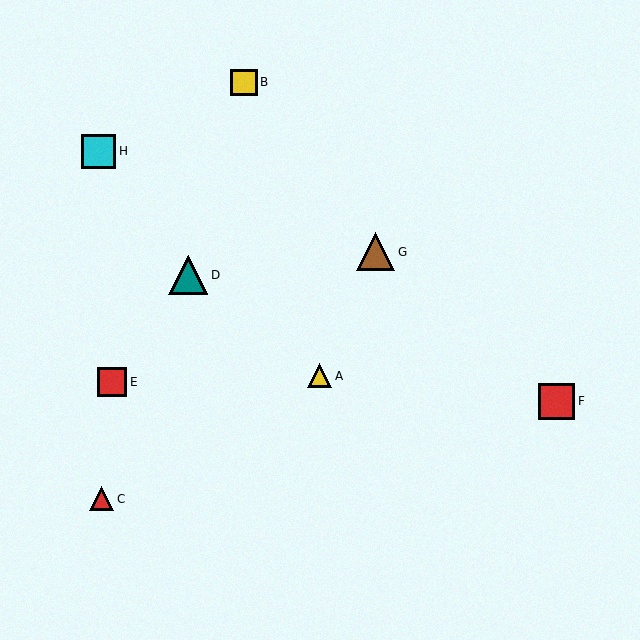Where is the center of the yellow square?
The center of the yellow square is at (244, 82).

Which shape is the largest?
The teal triangle (labeled D) is the largest.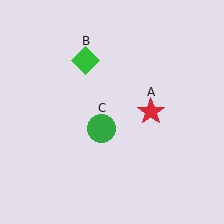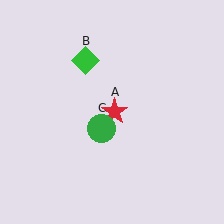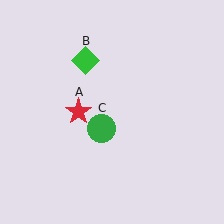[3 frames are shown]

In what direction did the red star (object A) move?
The red star (object A) moved left.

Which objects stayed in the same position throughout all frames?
Green diamond (object B) and green circle (object C) remained stationary.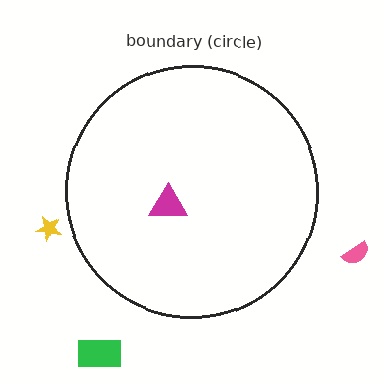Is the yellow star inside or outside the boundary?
Outside.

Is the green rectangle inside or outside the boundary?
Outside.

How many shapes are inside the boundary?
1 inside, 3 outside.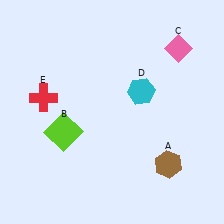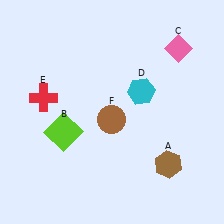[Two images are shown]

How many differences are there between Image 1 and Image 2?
There is 1 difference between the two images.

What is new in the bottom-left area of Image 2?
A brown circle (F) was added in the bottom-left area of Image 2.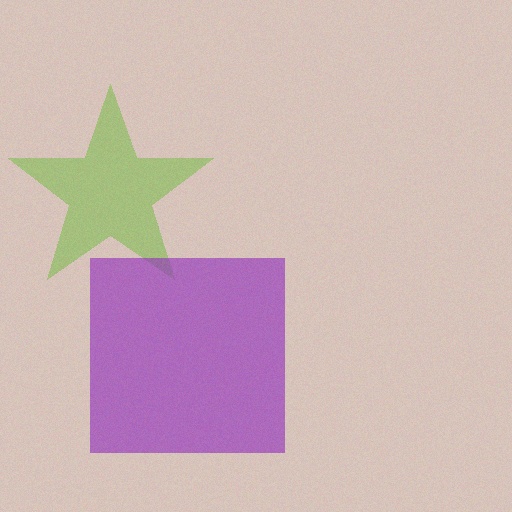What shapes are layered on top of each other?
The layered shapes are: a lime star, a purple square.